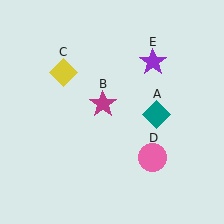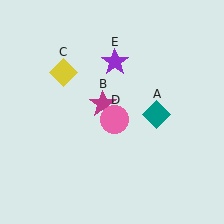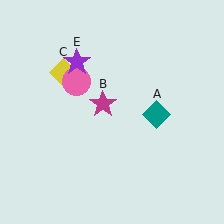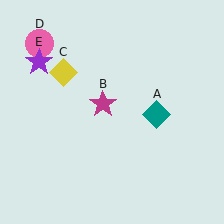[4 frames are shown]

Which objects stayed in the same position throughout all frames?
Teal diamond (object A) and magenta star (object B) and yellow diamond (object C) remained stationary.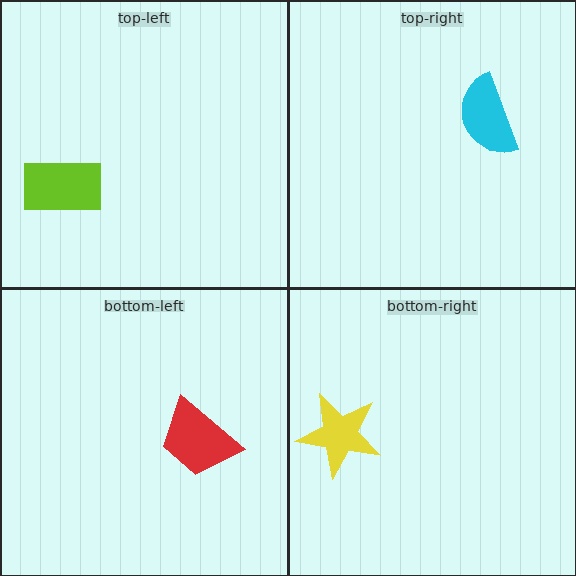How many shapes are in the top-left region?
1.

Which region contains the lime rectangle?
The top-left region.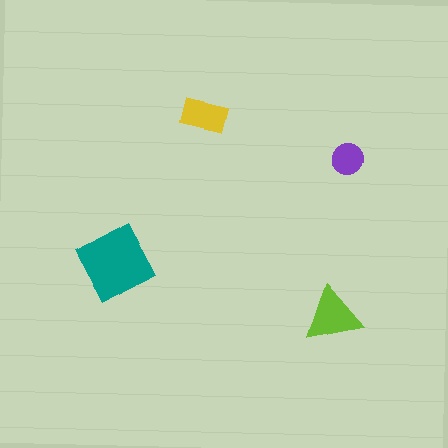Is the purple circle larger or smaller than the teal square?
Smaller.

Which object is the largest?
The teal square.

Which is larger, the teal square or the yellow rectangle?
The teal square.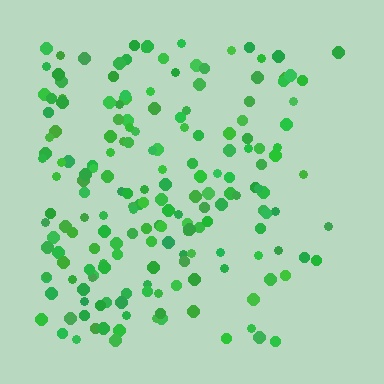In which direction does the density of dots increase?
From right to left, with the left side densest.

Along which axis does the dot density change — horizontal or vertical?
Horizontal.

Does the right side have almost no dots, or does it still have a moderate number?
Still a moderate number, just noticeably fewer than the left.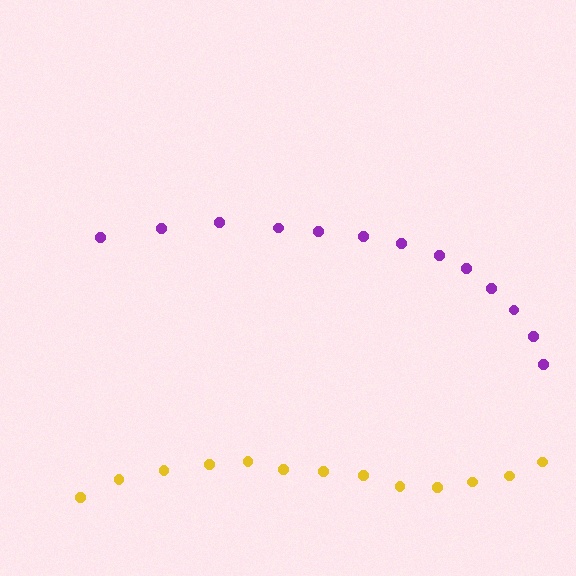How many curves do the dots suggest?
There are 2 distinct paths.